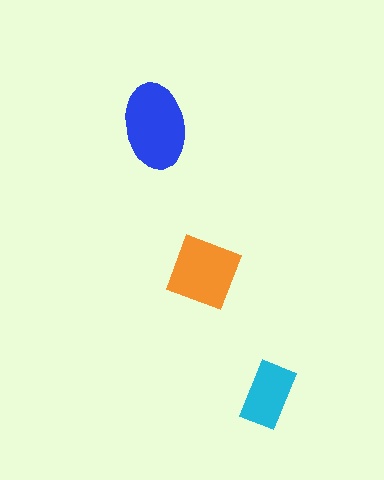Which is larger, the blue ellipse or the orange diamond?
The blue ellipse.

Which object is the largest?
The blue ellipse.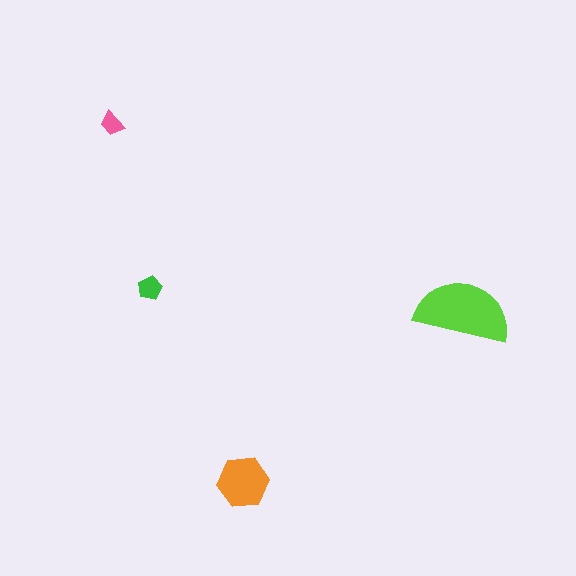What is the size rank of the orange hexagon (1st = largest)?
2nd.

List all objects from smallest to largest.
The pink trapezoid, the green pentagon, the orange hexagon, the lime semicircle.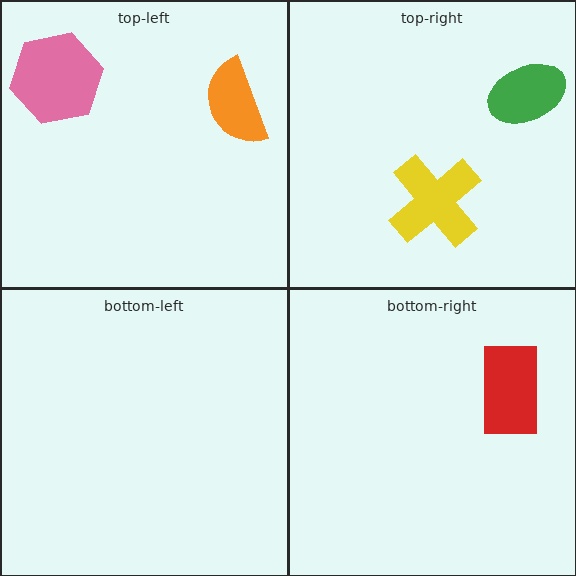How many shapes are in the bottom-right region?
1.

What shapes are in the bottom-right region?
The red rectangle.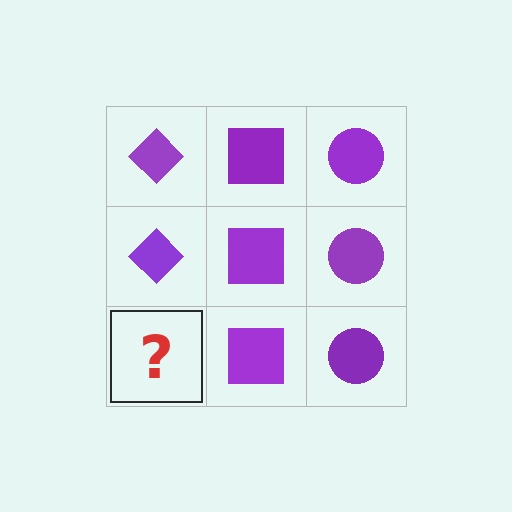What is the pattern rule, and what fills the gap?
The rule is that each column has a consistent shape. The gap should be filled with a purple diamond.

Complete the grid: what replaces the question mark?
The question mark should be replaced with a purple diamond.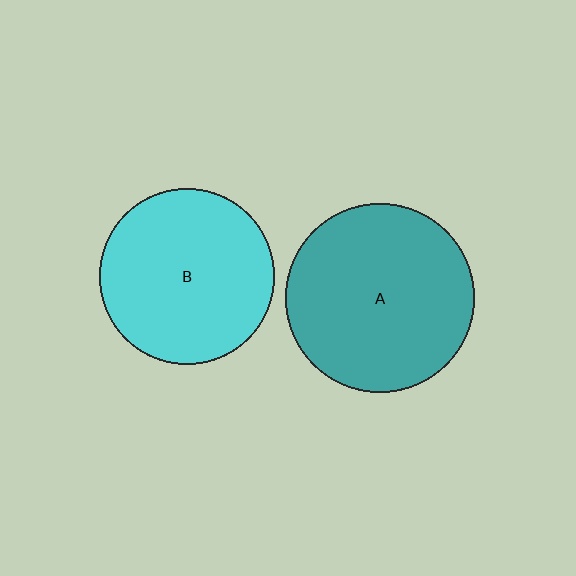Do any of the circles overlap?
No, none of the circles overlap.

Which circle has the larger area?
Circle A (teal).